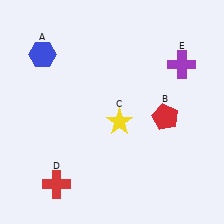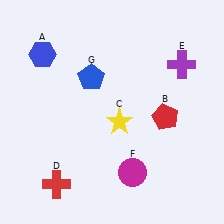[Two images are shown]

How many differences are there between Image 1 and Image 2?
There are 2 differences between the two images.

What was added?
A magenta circle (F), a blue pentagon (G) were added in Image 2.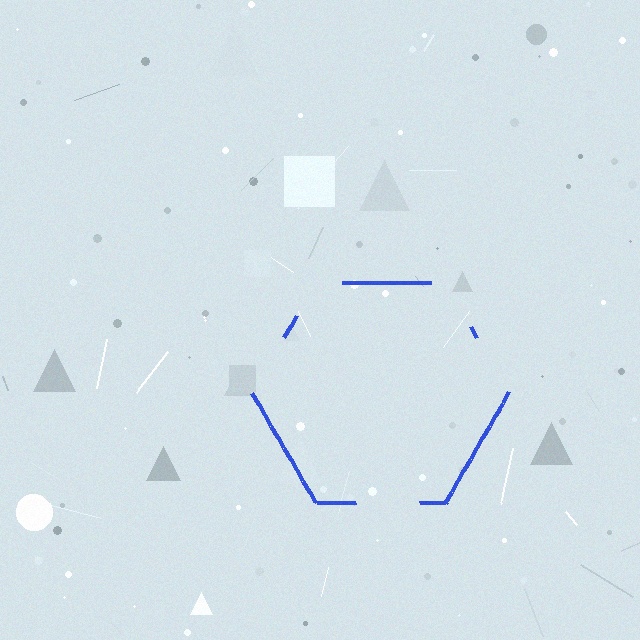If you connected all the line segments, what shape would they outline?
They would outline a hexagon.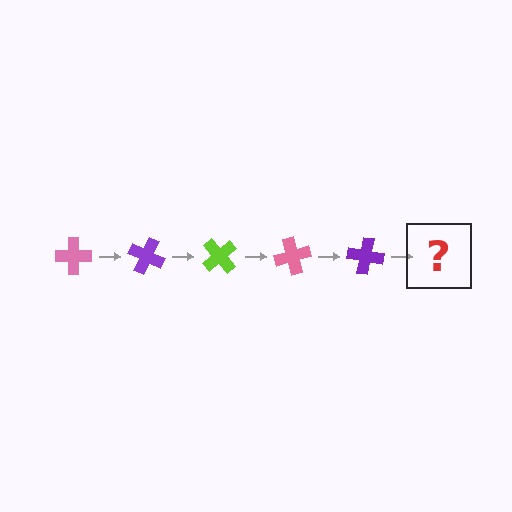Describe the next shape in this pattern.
It should be a lime cross, rotated 125 degrees from the start.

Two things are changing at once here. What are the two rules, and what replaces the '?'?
The two rules are that it rotates 25 degrees each step and the color cycles through pink, purple, and lime. The '?' should be a lime cross, rotated 125 degrees from the start.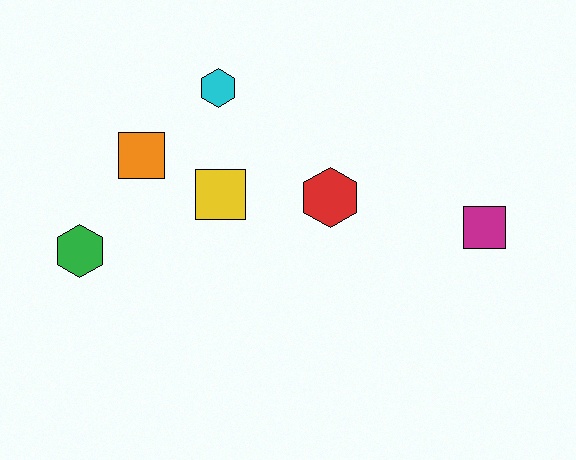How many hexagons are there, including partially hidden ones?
There are 3 hexagons.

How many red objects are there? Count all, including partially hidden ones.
There is 1 red object.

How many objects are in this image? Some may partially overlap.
There are 6 objects.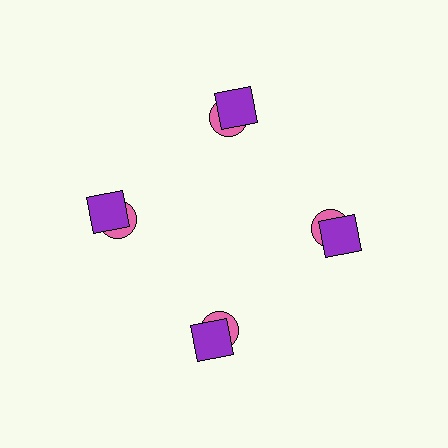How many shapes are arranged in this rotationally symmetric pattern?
There are 8 shapes, arranged in 4 groups of 2.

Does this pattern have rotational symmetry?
Yes, this pattern has 4-fold rotational symmetry. It looks the same after rotating 90 degrees around the center.